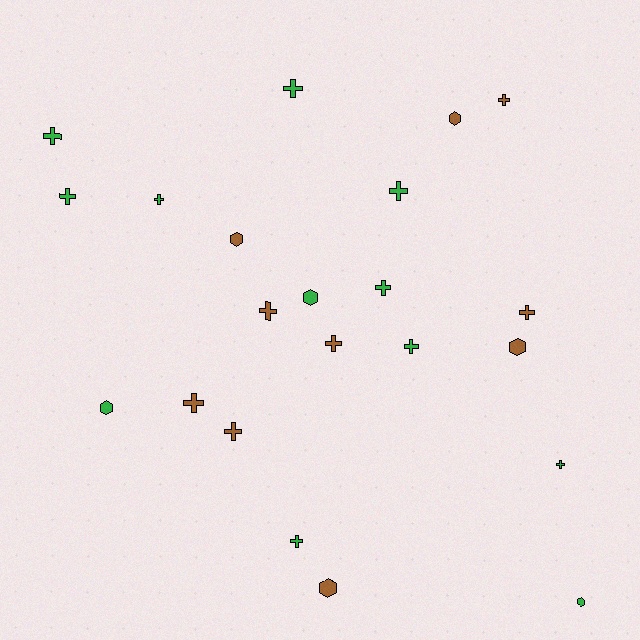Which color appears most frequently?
Green, with 12 objects.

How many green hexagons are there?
There are 3 green hexagons.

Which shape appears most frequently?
Cross, with 15 objects.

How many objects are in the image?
There are 22 objects.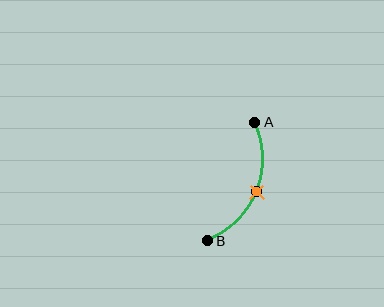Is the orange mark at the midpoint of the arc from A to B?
Yes. The orange mark lies on the arc at equal arc-length from both A and B — it is the arc midpoint.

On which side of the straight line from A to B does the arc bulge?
The arc bulges to the right of the straight line connecting A and B.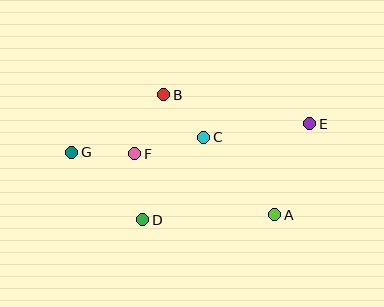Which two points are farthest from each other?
Points E and G are farthest from each other.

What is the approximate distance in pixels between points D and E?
The distance between D and E is approximately 193 pixels.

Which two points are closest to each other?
Points B and C are closest to each other.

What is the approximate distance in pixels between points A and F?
The distance between A and F is approximately 153 pixels.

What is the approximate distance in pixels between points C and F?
The distance between C and F is approximately 71 pixels.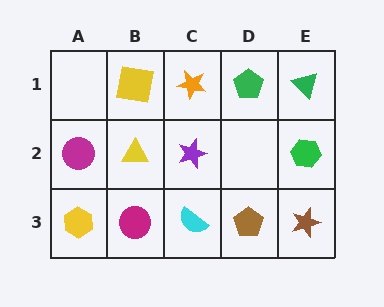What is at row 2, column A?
A magenta circle.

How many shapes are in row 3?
5 shapes.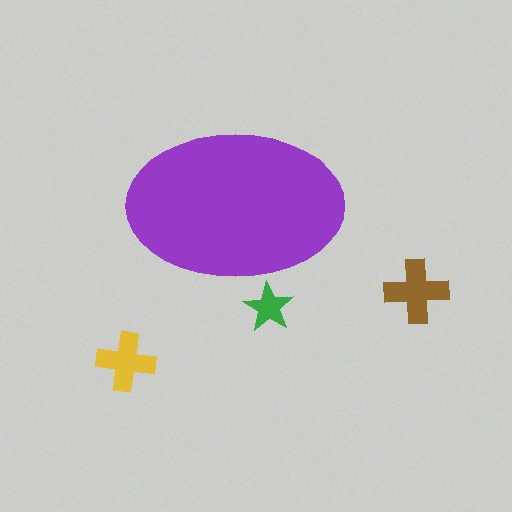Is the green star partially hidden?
Yes, the green star is partially hidden behind the purple ellipse.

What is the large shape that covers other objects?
A purple ellipse.